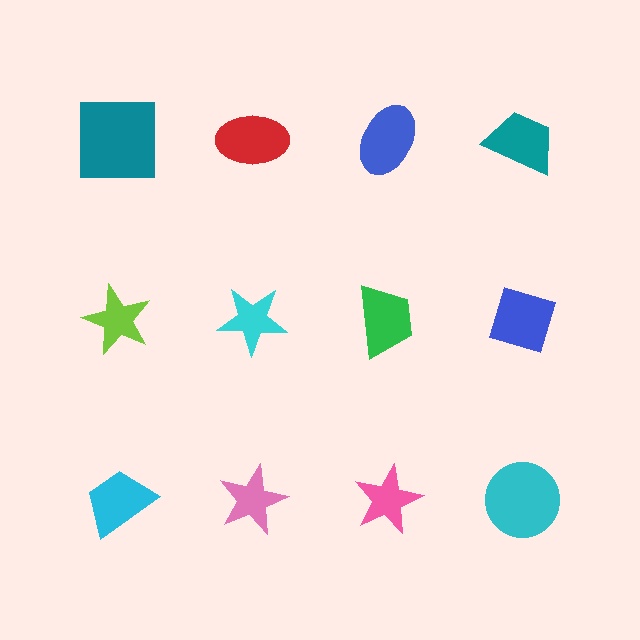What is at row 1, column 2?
A red ellipse.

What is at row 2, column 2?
A cyan star.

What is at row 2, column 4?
A blue diamond.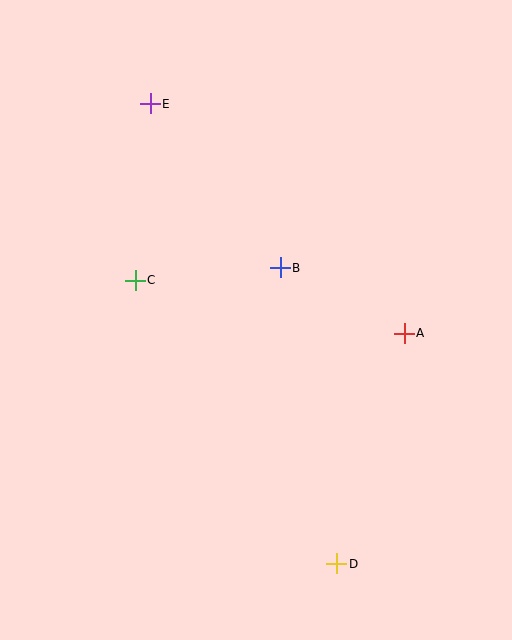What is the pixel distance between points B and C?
The distance between B and C is 146 pixels.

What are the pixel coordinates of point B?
Point B is at (280, 268).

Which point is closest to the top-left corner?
Point E is closest to the top-left corner.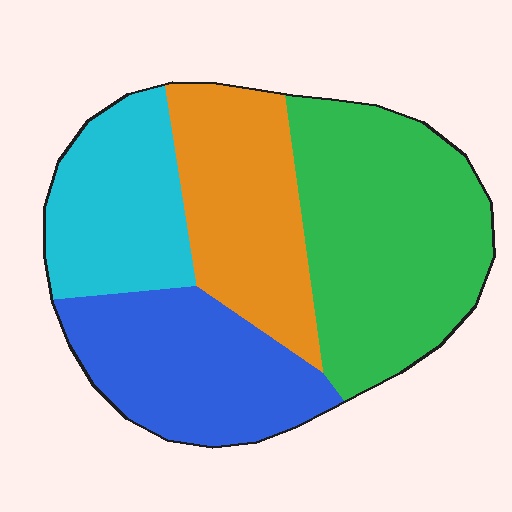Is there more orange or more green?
Green.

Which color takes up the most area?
Green, at roughly 35%.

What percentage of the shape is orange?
Orange covers roughly 20% of the shape.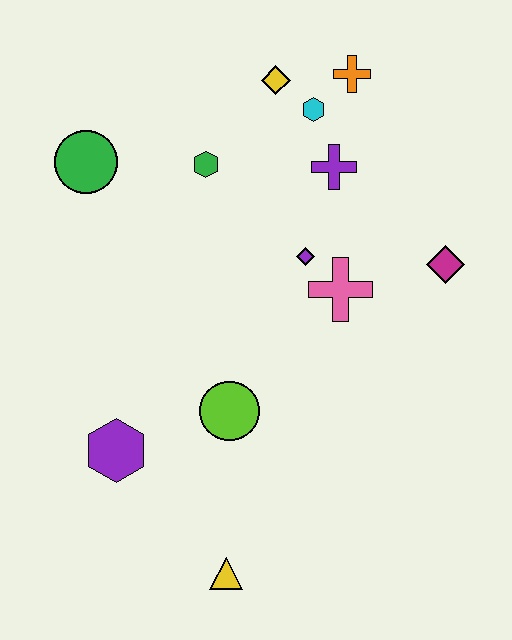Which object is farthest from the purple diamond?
The yellow triangle is farthest from the purple diamond.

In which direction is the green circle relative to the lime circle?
The green circle is above the lime circle.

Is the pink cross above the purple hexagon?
Yes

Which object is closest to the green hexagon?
The yellow diamond is closest to the green hexagon.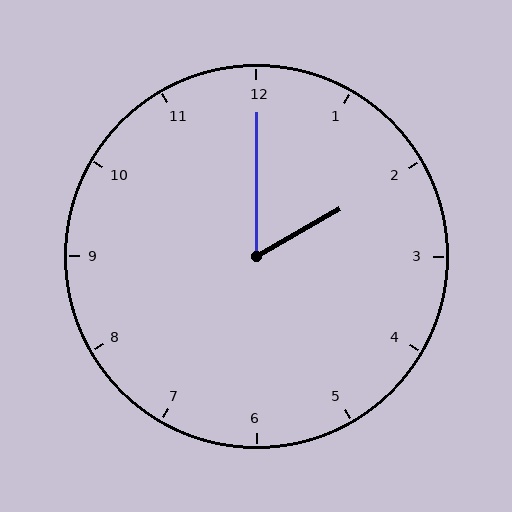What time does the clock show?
2:00.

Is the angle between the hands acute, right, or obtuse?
It is acute.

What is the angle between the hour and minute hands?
Approximately 60 degrees.